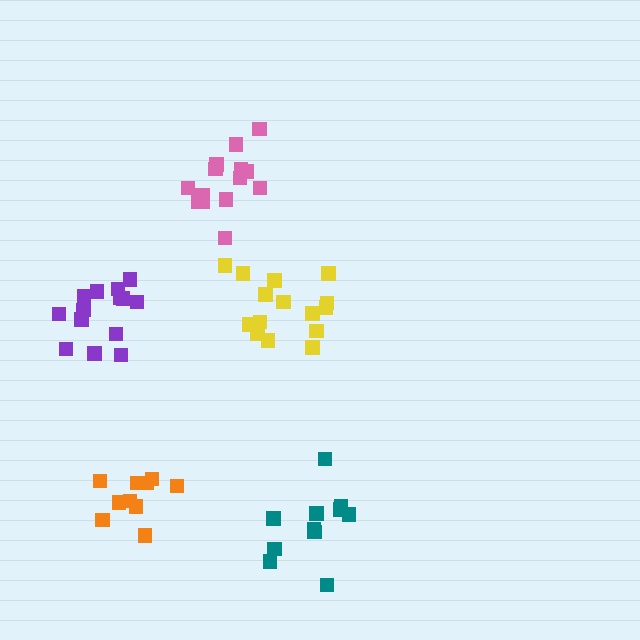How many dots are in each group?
Group 1: 14 dots, Group 2: 15 dots, Group 3: 10 dots, Group 4: 14 dots, Group 5: 11 dots (64 total).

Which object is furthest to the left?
The purple cluster is leftmost.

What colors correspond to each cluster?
The clusters are colored: pink, yellow, orange, purple, teal.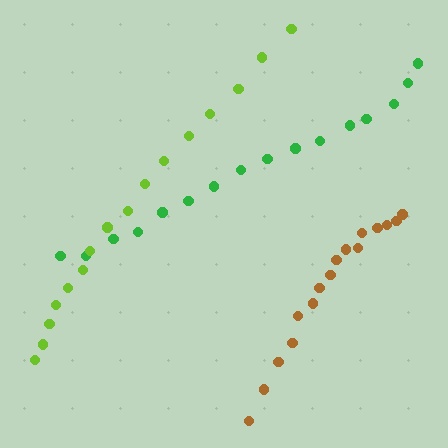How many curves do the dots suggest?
There are 3 distinct paths.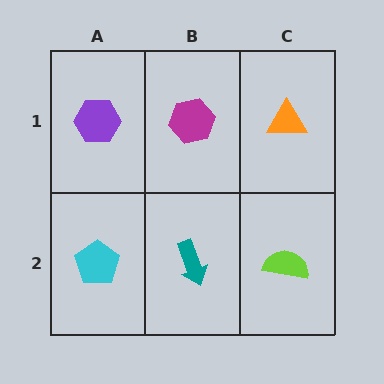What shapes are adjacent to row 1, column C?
A lime semicircle (row 2, column C), a magenta hexagon (row 1, column B).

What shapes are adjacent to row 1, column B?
A teal arrow (row 2, column B), a purple hexagon (row 1, column A), an orange triangle (row 1, column C).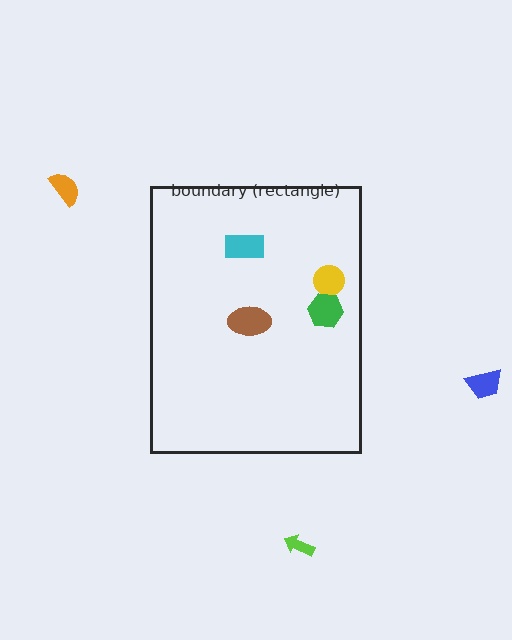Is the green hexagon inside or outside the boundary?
Inside.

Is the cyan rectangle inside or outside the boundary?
Inside.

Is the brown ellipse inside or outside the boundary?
Inside.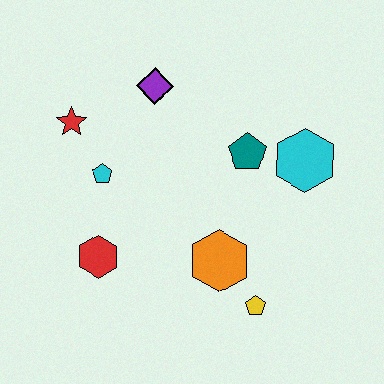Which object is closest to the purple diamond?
The red star is closest to the purple diamond.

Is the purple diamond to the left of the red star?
No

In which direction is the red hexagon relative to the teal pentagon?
The red hexagon is to the left of the teal pentagon.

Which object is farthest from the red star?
The yellow pentagon is farthest from the red star.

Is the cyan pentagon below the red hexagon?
No